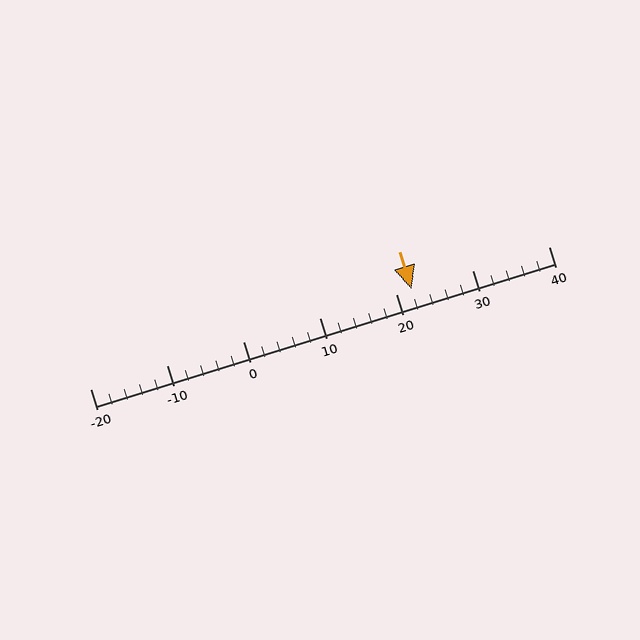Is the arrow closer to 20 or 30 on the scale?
The arrow is closer to 20.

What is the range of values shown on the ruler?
The ruler shows values from -20 to 40.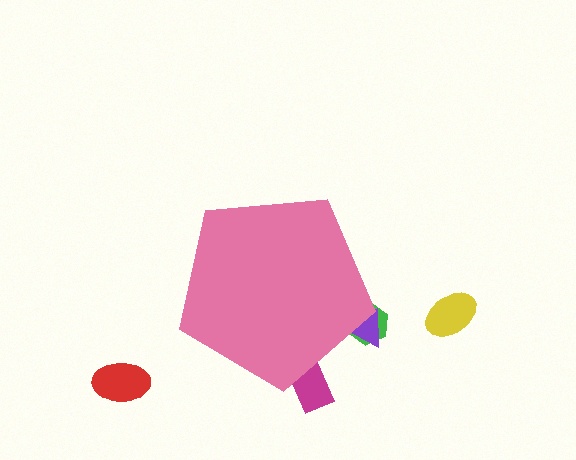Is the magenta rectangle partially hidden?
Yes, the magenta rectangle is partially hidden behind the pink pentagon.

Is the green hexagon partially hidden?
Yes, the green hexagon is partially hidden behind the pink pentagon.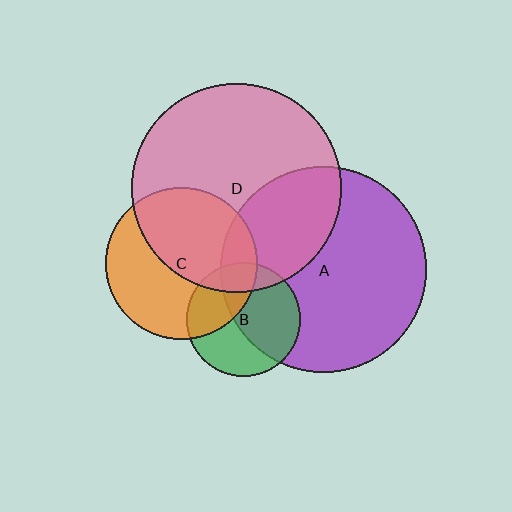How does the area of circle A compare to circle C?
Approximately 1.8 times.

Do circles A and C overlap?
Yes.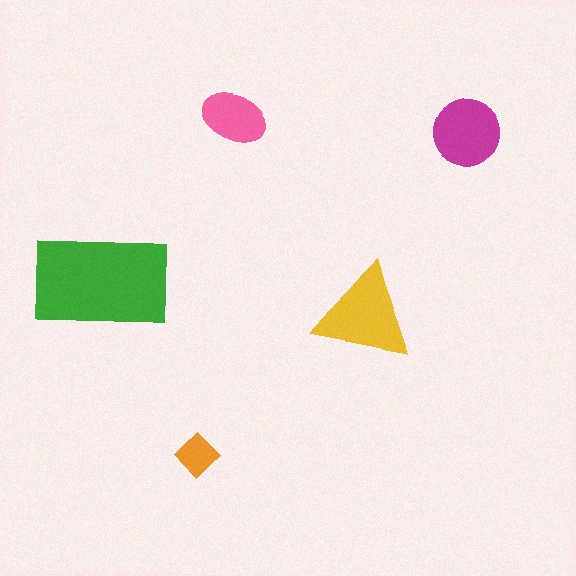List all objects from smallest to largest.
The orange diamond, the pink ellipse, the magenta circle, the yellow triangle, the green rectangle.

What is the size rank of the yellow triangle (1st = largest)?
2nd.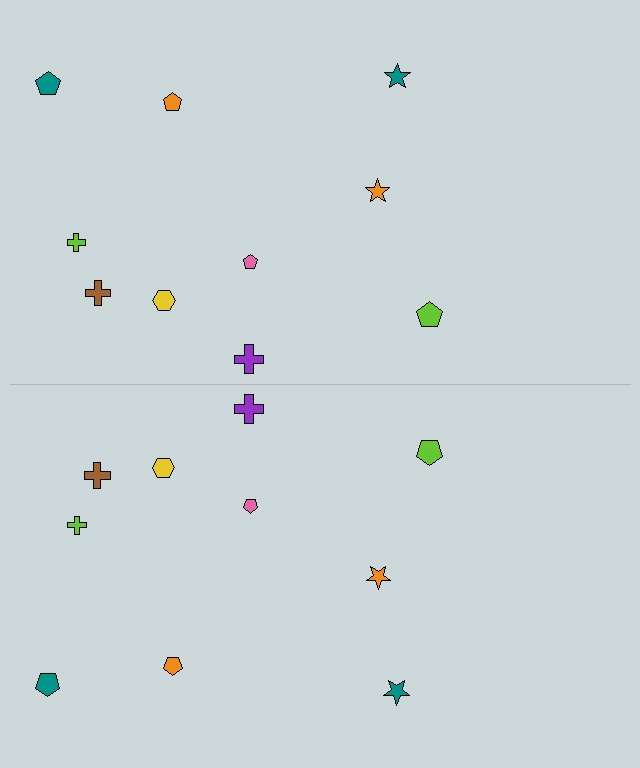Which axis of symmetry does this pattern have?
The pattern has a horizontal axis of symmetry running through the center of the image.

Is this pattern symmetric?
Yes, this pattern has bilateral (reflection) symmetry.